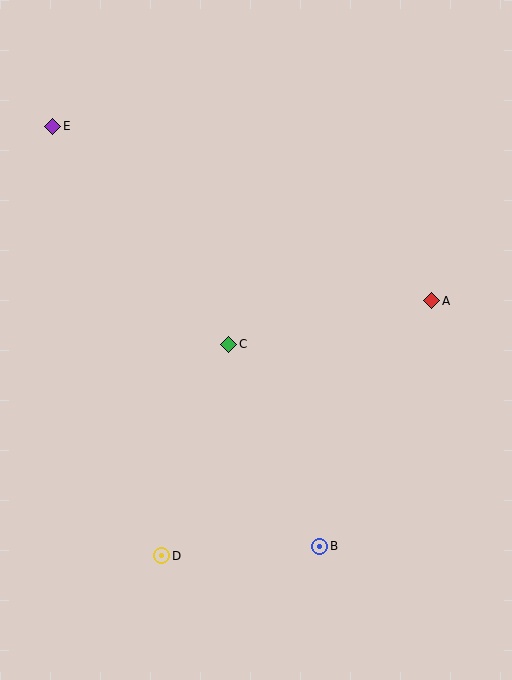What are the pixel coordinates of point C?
Point C is at (229, 344).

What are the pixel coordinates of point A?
Point A is at (432, 301).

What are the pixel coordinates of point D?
Point D is at (162, 556).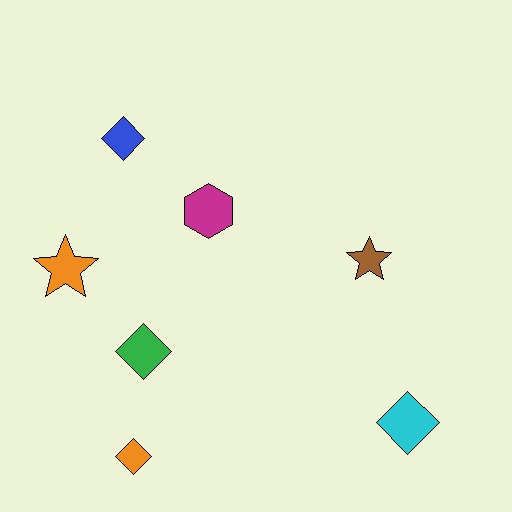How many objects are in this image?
There are 7 objects.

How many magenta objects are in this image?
There is 1 magenta object.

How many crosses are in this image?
There are no crosses.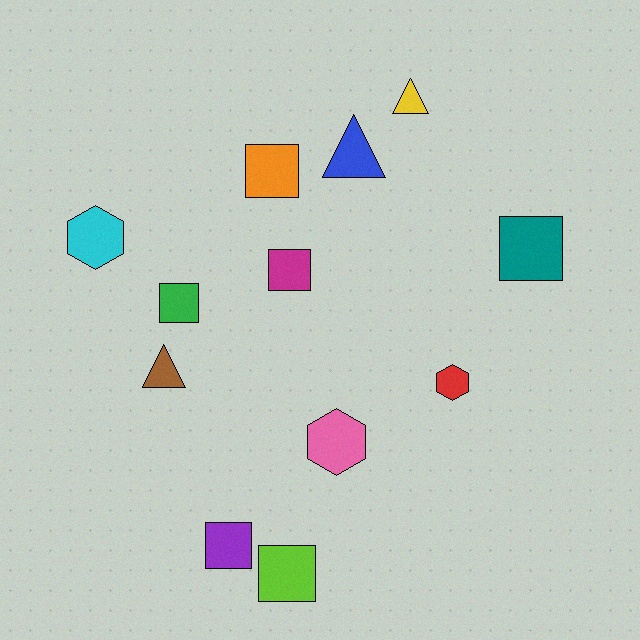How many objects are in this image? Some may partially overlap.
There are 12 objects.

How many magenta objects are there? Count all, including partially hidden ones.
There is 1 magenta object.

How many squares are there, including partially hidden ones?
There are 6 squares.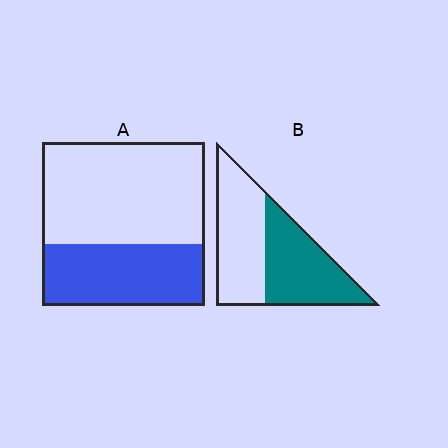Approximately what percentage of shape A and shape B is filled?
A is approximately 40% and B is approximately 50%.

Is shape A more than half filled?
No.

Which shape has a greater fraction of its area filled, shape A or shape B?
Shape B.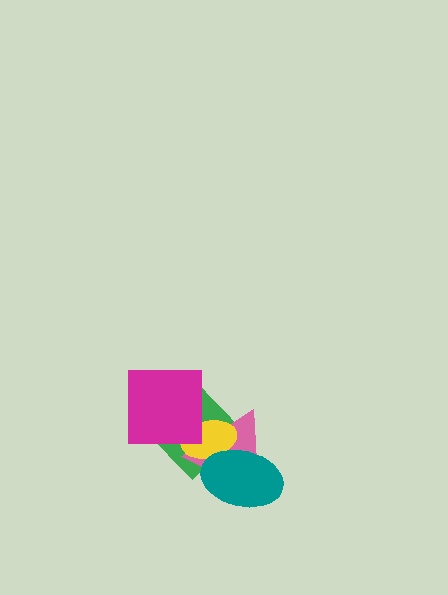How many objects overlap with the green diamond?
4 objects overlap with the green diamond.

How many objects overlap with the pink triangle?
3 objects overlap with the pink triangle.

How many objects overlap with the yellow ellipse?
4 objects overlap with the yellow ellipse.